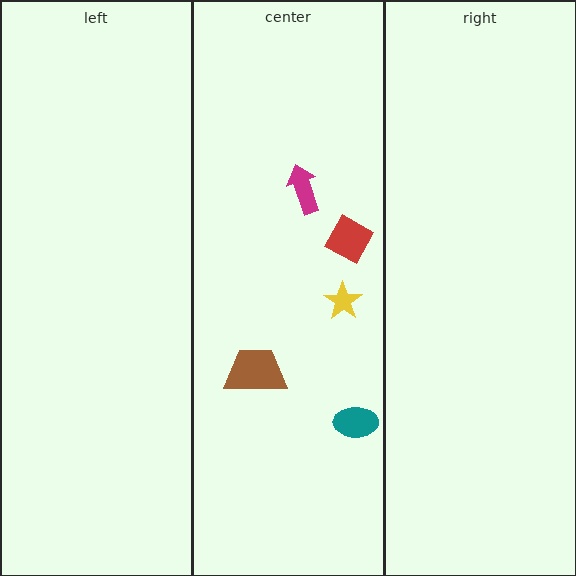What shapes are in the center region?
The magenta arrow, the yellow star, the teal ellipse, the red diamond, the brown trapezoid.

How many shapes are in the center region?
5.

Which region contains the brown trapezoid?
The center region.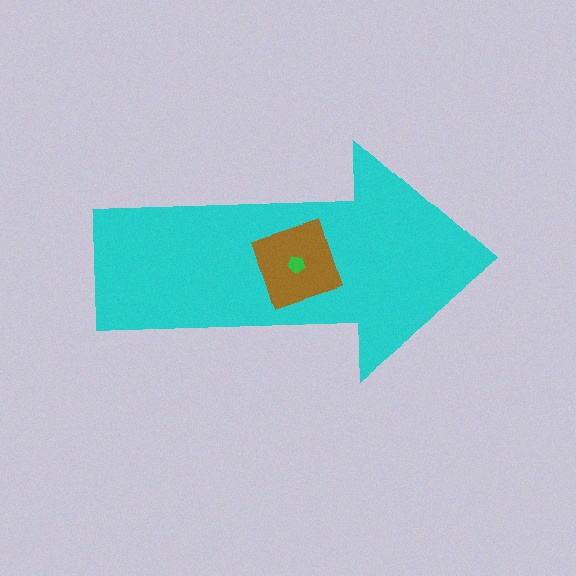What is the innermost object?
The green pentagon.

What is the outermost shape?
The cyan arrow.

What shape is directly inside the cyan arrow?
The brown square.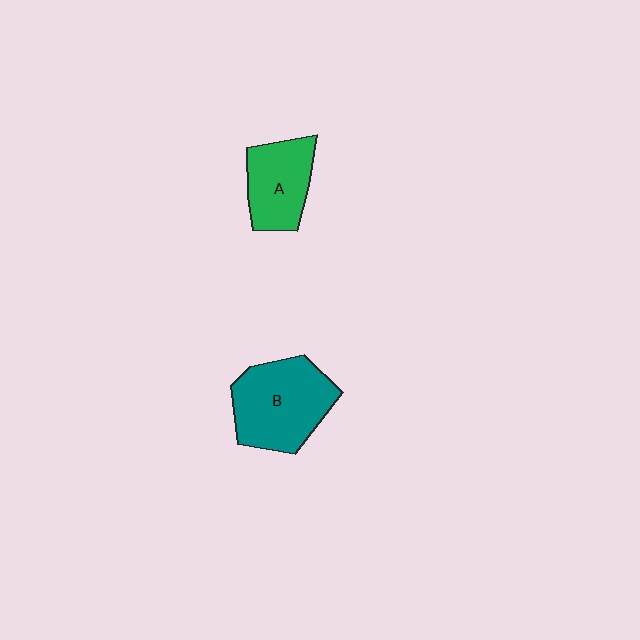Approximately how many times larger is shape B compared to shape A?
Approximately 1.4 times.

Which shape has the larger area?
Shape B (teal).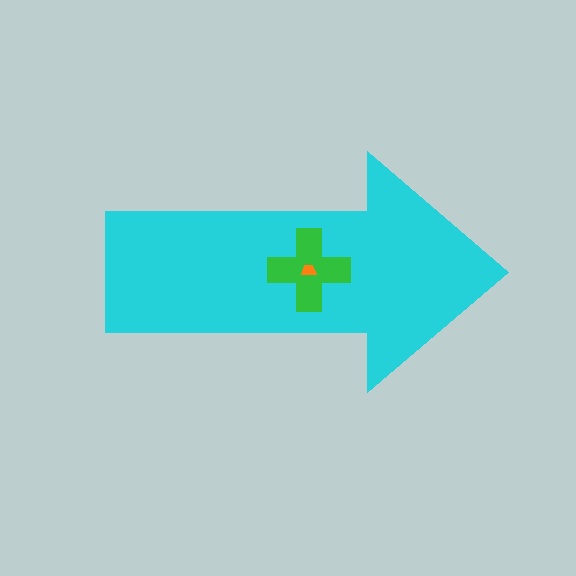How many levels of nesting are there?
3.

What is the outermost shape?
The cyan arrow.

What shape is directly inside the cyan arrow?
The green cross.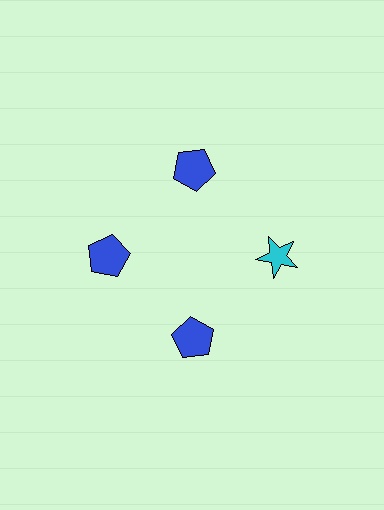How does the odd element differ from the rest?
It differs in both color (cyan instead of blue) and shape (star instead of pentagon).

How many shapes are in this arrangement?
There are 4 shapes arranged in a ring pattern.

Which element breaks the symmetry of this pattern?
The cyan star at roughly the 3 o'clock position breaks the symmetry. All other shapes are blue pentagons.